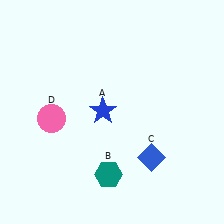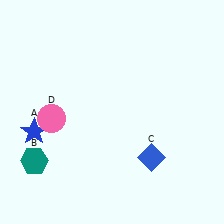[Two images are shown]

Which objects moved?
The objects that moved are: the blue star (A), the teal hexagon (B).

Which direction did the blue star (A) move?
The blue star (A) moved left.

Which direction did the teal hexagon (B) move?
The teal hexagon (B) moved left.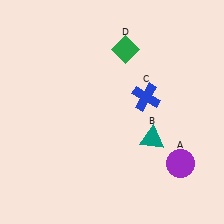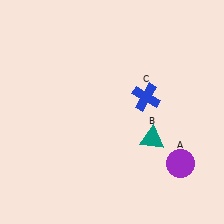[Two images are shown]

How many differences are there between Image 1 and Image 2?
There is 1 difference between the two images.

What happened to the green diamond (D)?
The green diamond (D) was removed in Image 2. It was in the top-right area of Image 1.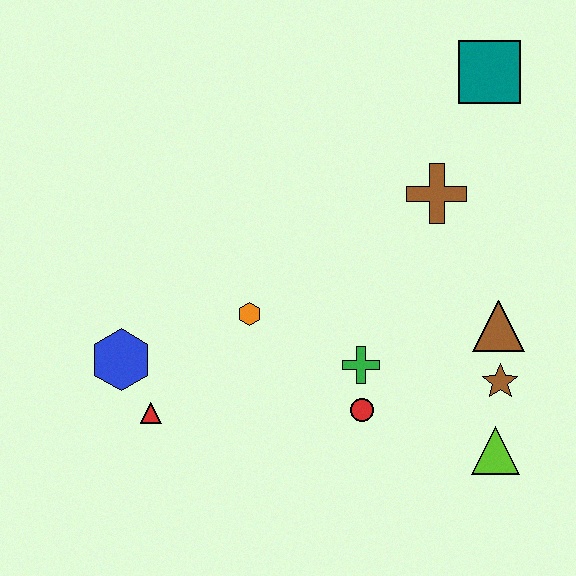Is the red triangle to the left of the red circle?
Yes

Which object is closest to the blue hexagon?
The red triangle is closest to the blue hexagon.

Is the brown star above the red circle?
Yes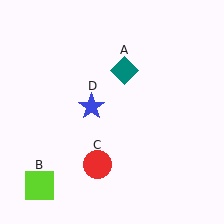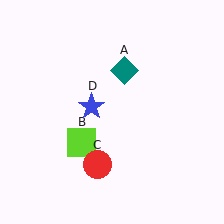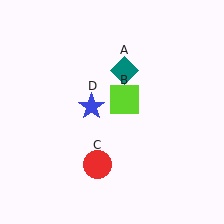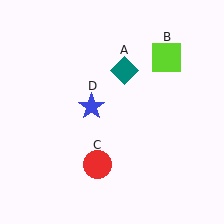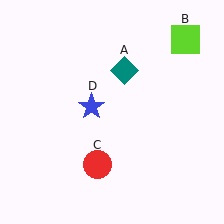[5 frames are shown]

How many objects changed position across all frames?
1 object changed position: lime square (object B).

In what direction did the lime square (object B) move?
The lime square (object B) moved up and to the right.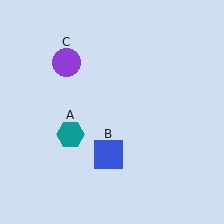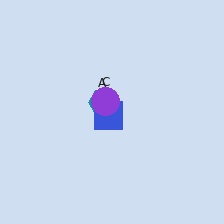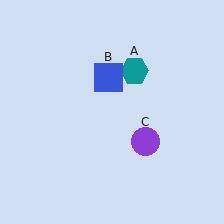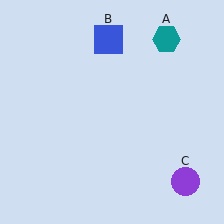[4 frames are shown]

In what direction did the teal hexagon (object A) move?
The teal hexagon (object A) moved up and to the right.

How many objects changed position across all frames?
3 objects changed position: teal hexagon (object A), blue square (object B), purple circle (object C).